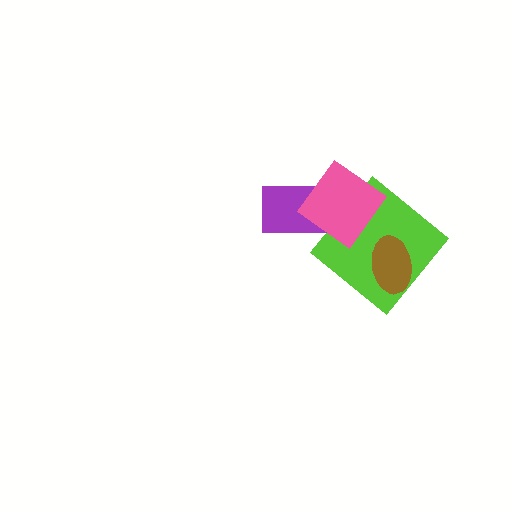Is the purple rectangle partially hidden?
Yes, it is partially covered by another shape.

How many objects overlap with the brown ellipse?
1 object overlaps with the brown ellipse.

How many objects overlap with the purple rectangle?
1 object overlaps with the purple rectangle.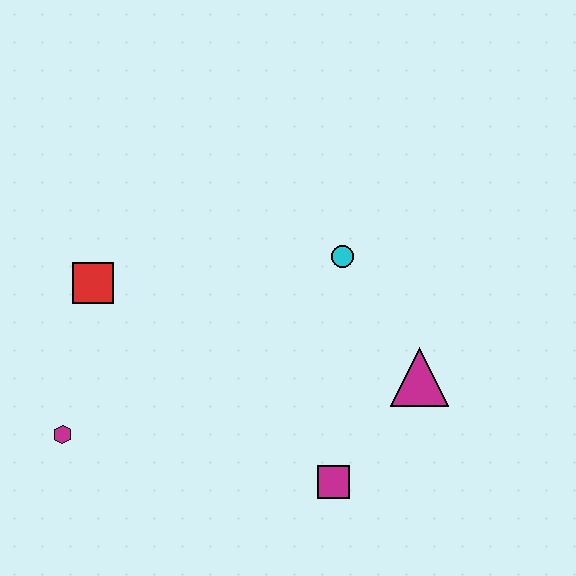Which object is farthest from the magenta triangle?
The magenta hexagon is farthest from the magenta triangle.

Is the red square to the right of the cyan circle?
No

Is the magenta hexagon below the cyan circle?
Yes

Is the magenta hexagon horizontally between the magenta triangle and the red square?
No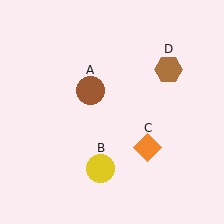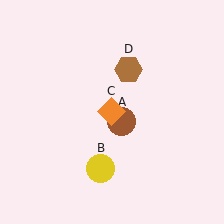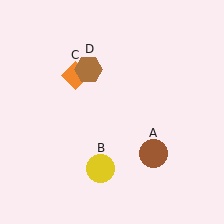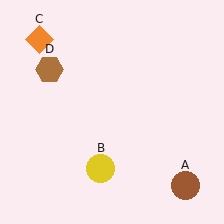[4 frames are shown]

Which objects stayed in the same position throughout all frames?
Yellow circle (object B) remained stationary.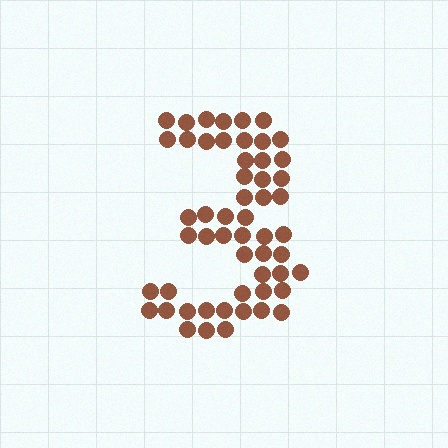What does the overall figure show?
The overall figure shows the digit 3.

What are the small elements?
The small elements are circles.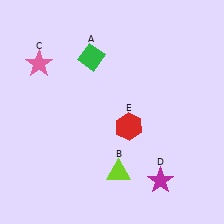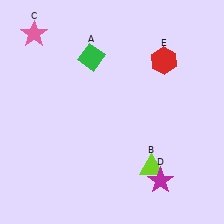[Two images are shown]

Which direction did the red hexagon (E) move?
The red hexagon (E) moved up.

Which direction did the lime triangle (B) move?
The lime triangle (B) moved right.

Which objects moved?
The objects that moved are: the lime triangle (B), the pink star (C), the red hexagon (E).